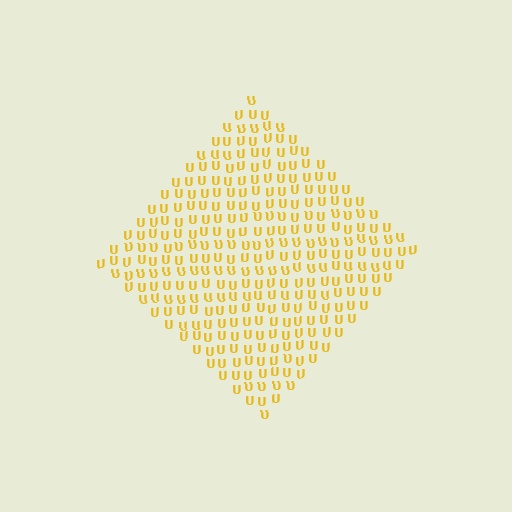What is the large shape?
The large shape is a diamond.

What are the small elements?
The small elements are letter U's.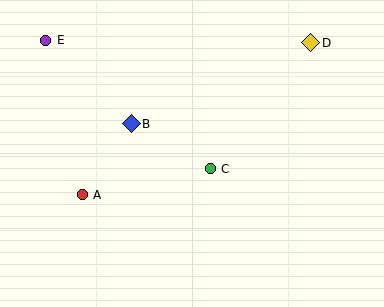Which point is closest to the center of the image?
Point C at (210, 169) is closest to the center.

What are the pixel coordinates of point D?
Point D is at (311, 43).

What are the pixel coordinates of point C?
Point C is at (210, 169).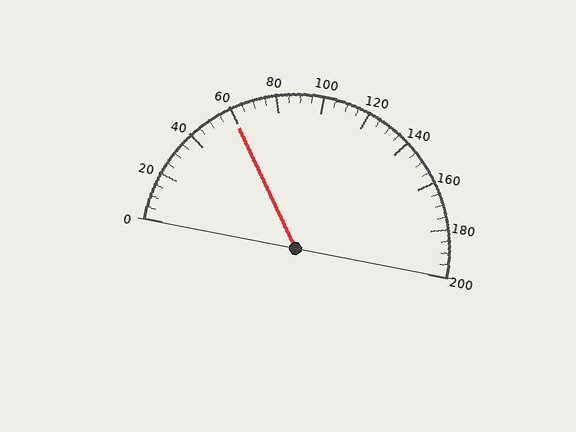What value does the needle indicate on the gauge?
The needle indicates approximately 60.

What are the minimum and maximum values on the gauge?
The gauge ranges from 0 to 200.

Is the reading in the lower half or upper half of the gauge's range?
The reading is in the lower half of the range (0 to 200).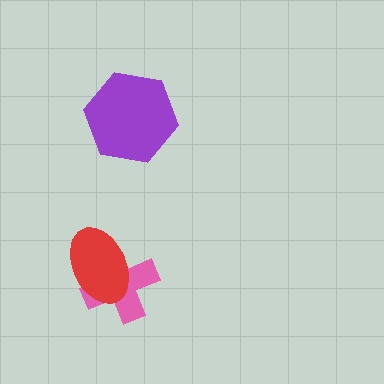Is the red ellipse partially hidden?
No, no other shape covers it.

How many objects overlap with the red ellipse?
1 object overlaps with the red ellipse.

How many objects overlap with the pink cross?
1 object overlaps with the pink cross.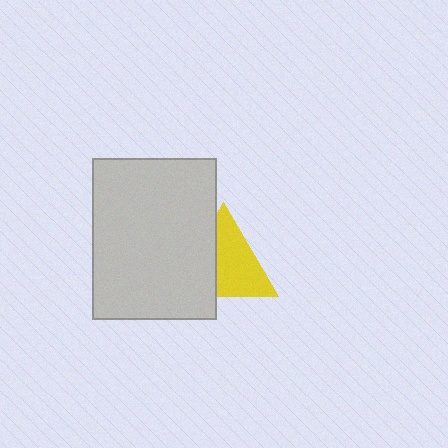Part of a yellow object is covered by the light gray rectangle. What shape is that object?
It is a triangle.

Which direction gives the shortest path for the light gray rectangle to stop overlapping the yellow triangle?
Moving left gives the shortest separation.